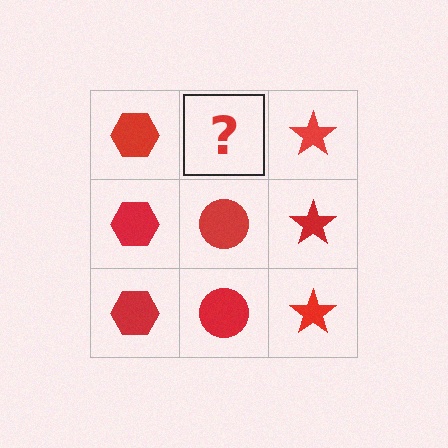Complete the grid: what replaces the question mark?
The question mark should be replaced with a red circle.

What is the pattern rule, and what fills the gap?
The rule is that each column has a consistent shape. The gap should be filled with a red circle.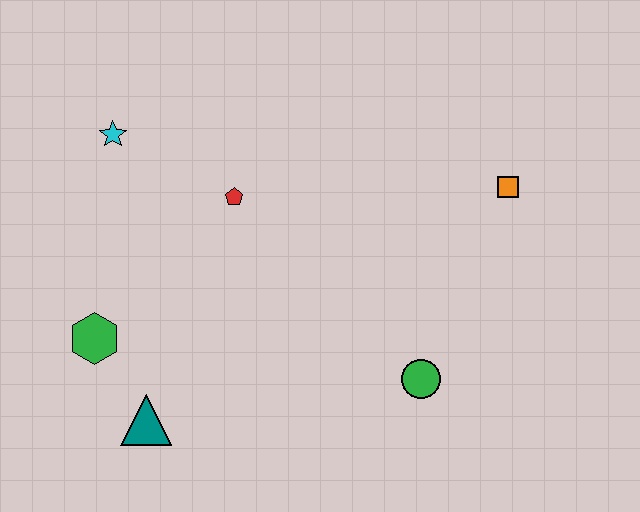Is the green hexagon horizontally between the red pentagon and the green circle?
No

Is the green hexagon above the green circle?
Yes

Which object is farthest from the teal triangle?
The orange square is farthest from the teal triangle.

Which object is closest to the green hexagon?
The teal triangle is closest to the green hexagon.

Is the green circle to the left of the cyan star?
No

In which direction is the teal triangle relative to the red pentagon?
The teal triangle is below the red pentagon.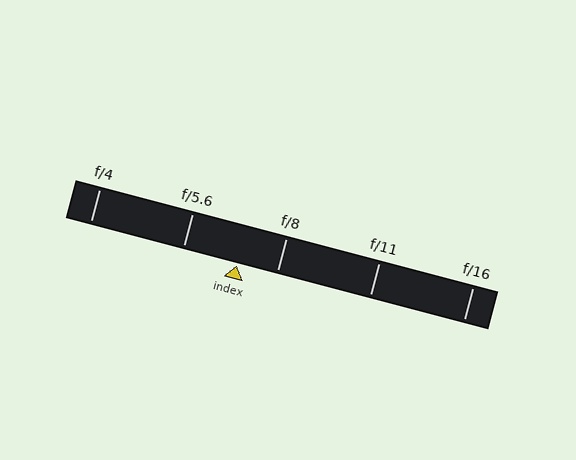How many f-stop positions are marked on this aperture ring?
There are 5 f-stop positions marked.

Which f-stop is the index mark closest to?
The index mark is closest to f/8.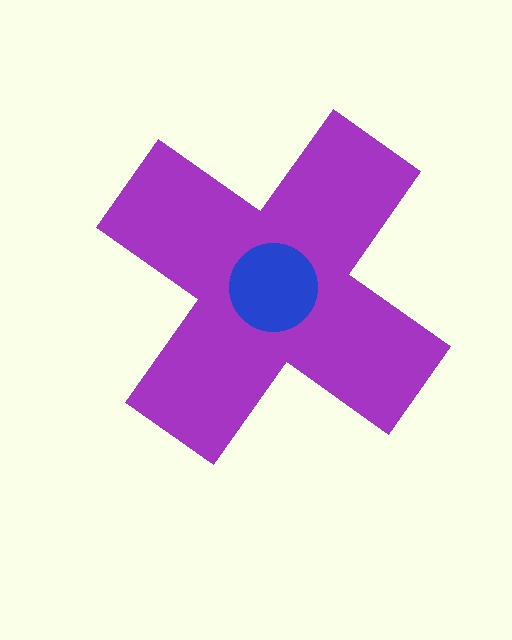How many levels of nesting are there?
2.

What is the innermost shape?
The blue circle.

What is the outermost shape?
The purple cross.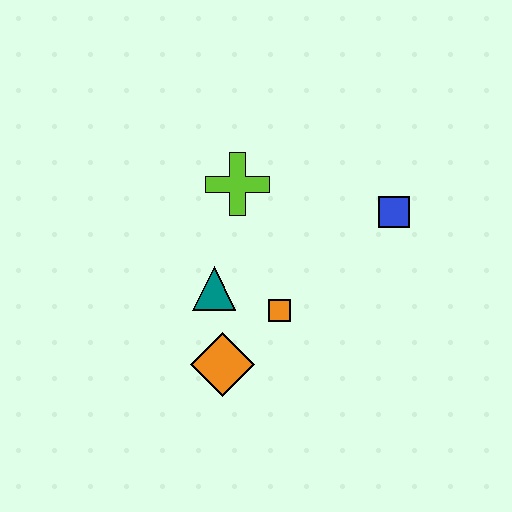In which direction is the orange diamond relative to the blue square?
The orange diamond is to the left of the blue square.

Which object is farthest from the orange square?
The blue square is farthest from the orange square.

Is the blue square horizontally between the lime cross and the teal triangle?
No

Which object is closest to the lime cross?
The teal triangle is closest to the lime cross.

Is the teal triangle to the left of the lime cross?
Yes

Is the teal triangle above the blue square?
No